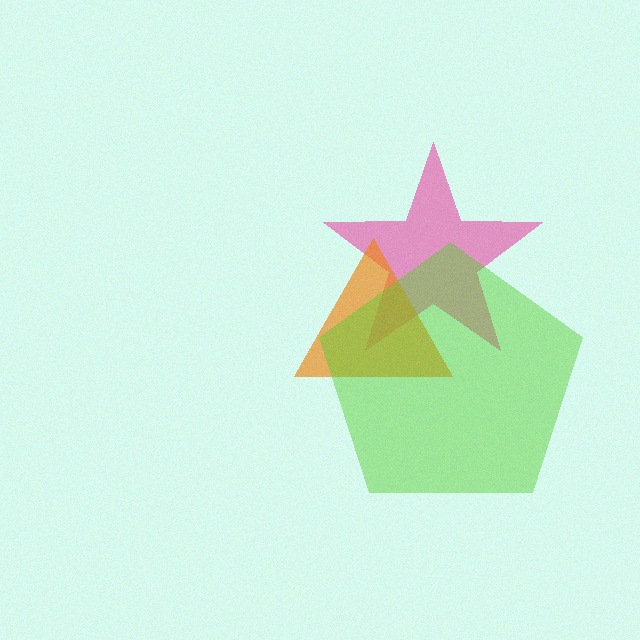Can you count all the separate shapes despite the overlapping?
Yes, there are 3 separate shapes.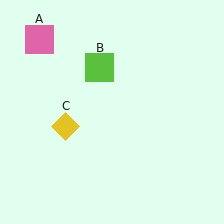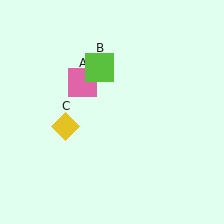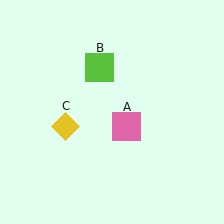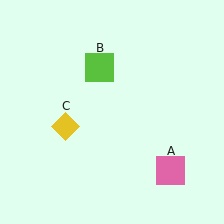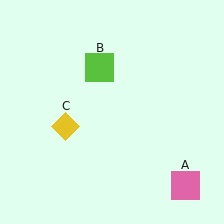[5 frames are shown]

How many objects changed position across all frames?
1 object changed position: pink square (object A).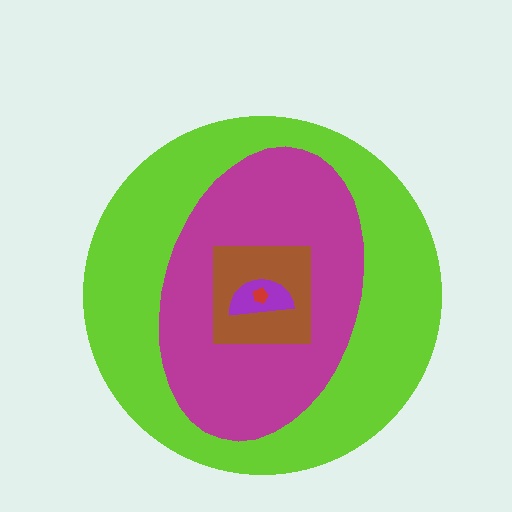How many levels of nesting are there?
5.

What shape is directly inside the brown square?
The purple semicircle.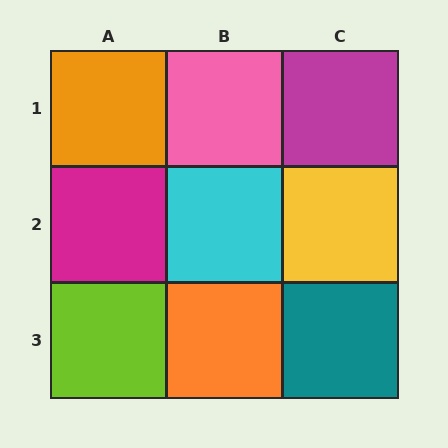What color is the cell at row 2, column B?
Cyan.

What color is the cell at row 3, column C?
Teal.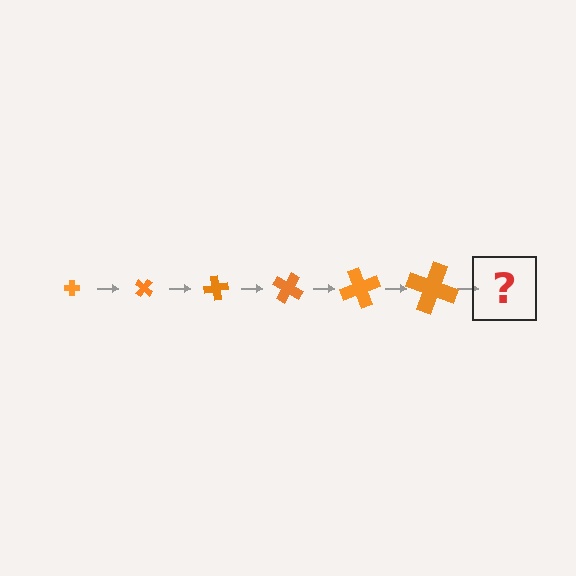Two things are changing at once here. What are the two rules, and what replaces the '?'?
The two rules are that the cross grows larger each step and it rotates 40 degrees each step. The '?' should be a cross, larger than the previous one and rotated 240 degrees from the start.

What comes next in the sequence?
The next element should be a cross, larger than the previous one and rotated 240 degrees from the start.